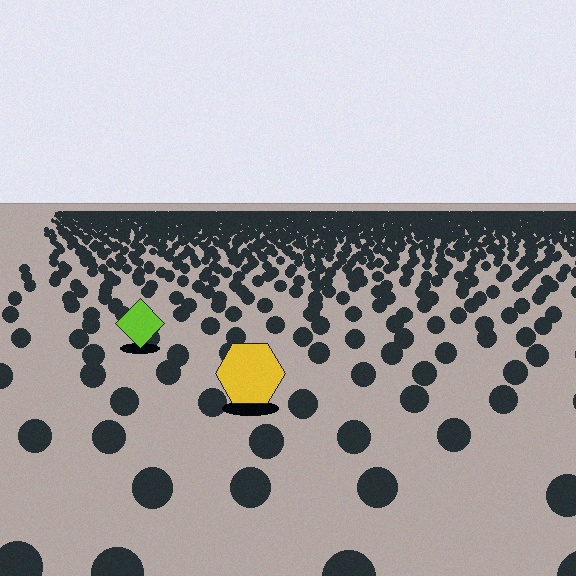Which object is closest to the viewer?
The yellow hexagon is closest. The texture marks near it are larger and more spread out.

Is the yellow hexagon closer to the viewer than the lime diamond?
Yes. The yellow hexagon is closer — you can tell from the texture gradient: the ground texture is coarser near it.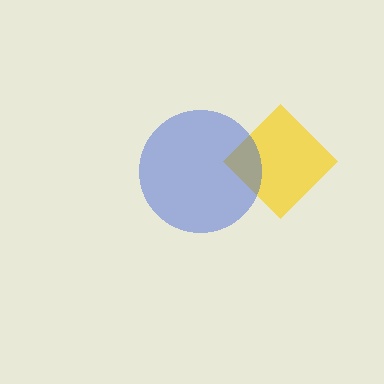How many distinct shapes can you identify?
There are 2 distinct shapes: a yellow diamond, a blue circle.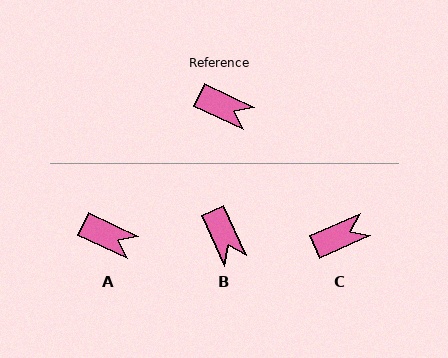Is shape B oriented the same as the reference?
No, it is off by about 40 degrees.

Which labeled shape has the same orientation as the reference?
A.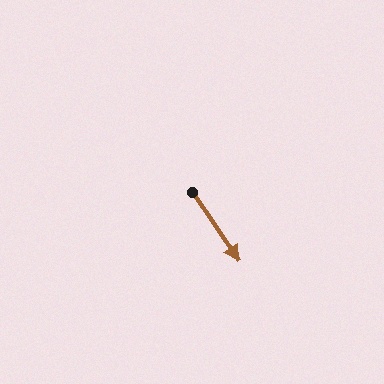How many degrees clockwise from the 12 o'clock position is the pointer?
Approximately 146 degrees.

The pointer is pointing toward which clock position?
Roughly 5 o'clock.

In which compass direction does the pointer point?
Southeast.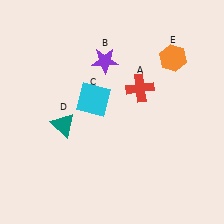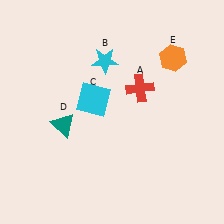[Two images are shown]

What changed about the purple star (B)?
In Image 1, B is purple. In Image 2, it changed to cyan.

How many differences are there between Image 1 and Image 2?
There is 1 difference between the two images.